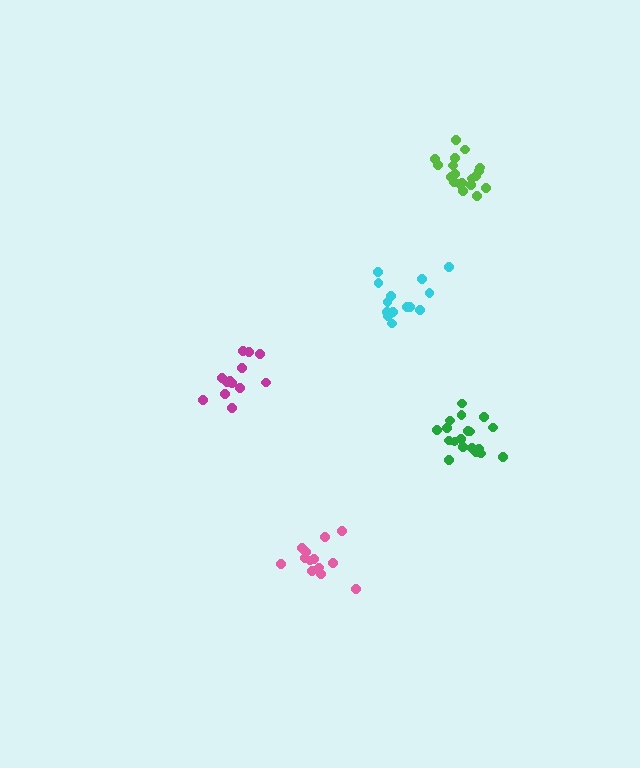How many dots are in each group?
Group 1: 14 dots, Group 2: 19 dots, Group 3: 13 dots, Group 4: 19 dots, Group 5: 13 dots (78 total).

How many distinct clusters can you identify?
There are 5 distinct clusters.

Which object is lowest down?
The pink cluster is bottommost.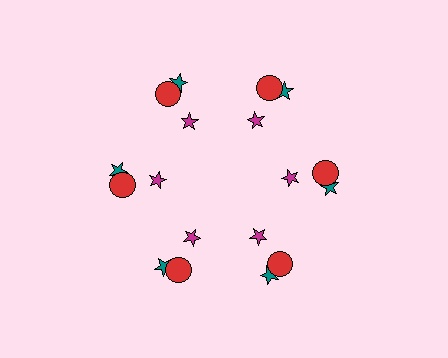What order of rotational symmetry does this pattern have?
This pattern has 6-fold rotational symmetry.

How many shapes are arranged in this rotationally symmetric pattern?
There are 18 shapes, arranged in 6 groups of 3.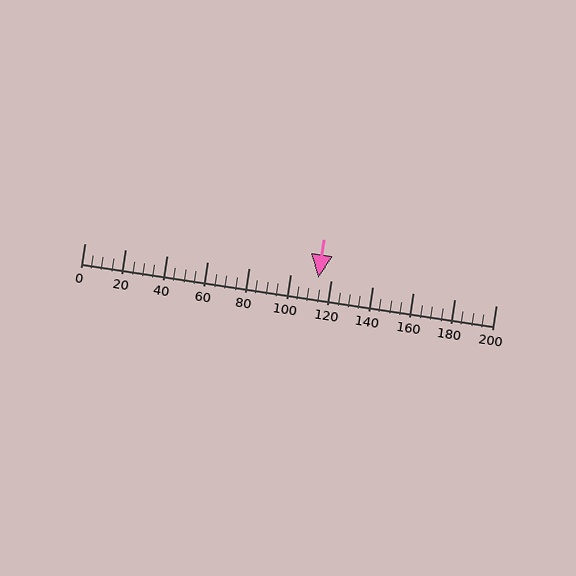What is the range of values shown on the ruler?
The ruler shows values from 0 to 200.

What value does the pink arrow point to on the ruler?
The pink arrow points to approximately 114.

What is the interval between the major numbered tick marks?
The major tick marks are spaced 20 units apart.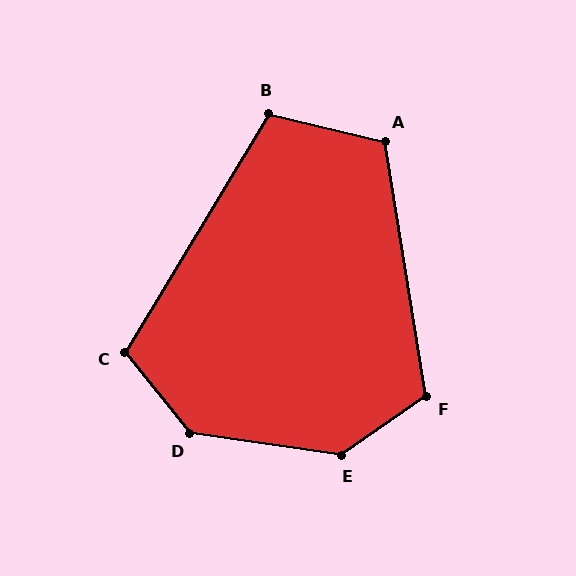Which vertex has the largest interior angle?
E, at approximately 137 degrees.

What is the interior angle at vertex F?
Approximately 116 degrees (obtuse).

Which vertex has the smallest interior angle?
B, at approximately 107 degrees.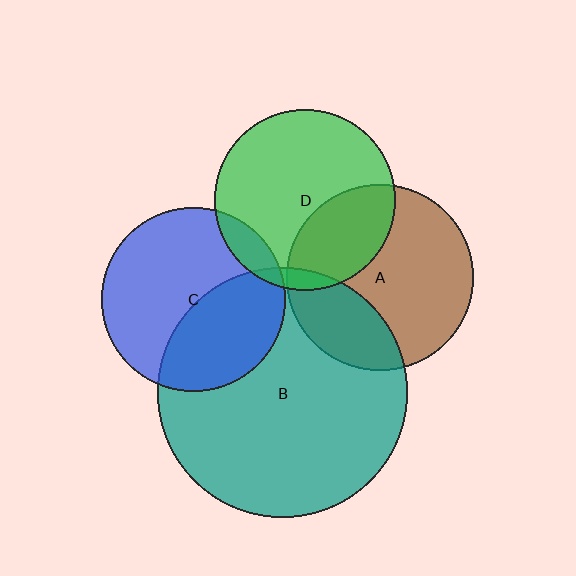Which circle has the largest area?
Circle B (teal).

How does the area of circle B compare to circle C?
Approximately 1.8 times.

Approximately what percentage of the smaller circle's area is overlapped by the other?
Approximately 25%.